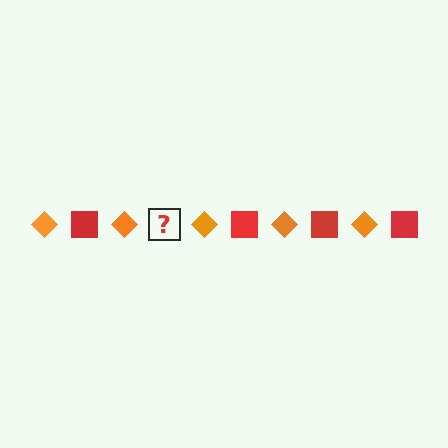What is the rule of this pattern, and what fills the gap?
The rule is that the pattern alternates between orange diamond and red square. The gap should be filled with a red square.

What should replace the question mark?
The question mark should be replaced with a red square.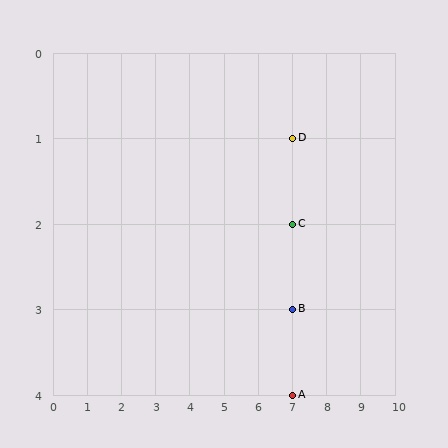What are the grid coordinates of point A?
Point A is at grid coordinates (7, 4).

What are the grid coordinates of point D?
Point D is at grid coordinates (7, 1).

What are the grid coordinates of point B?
Point B is at grid coordinates (7, 3).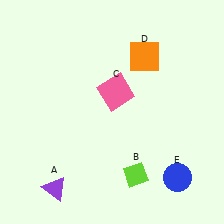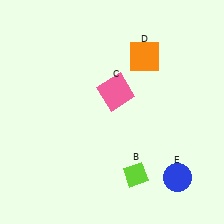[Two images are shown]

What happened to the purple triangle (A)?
The purple triangle (A) was removed in Image 2. It was in the bottom-left area of Image 1.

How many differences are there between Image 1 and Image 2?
There is 1 difference between the two images.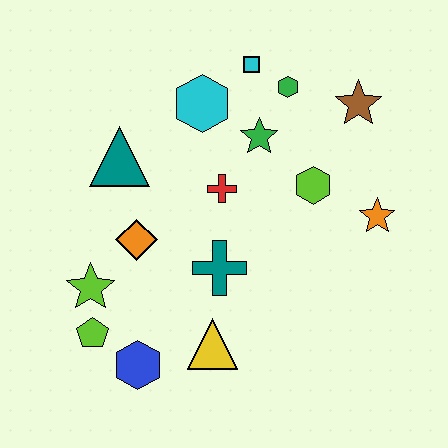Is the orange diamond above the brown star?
No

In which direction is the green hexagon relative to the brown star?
The green hexagon is to the left of the brown star.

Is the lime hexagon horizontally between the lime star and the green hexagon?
No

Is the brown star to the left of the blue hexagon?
No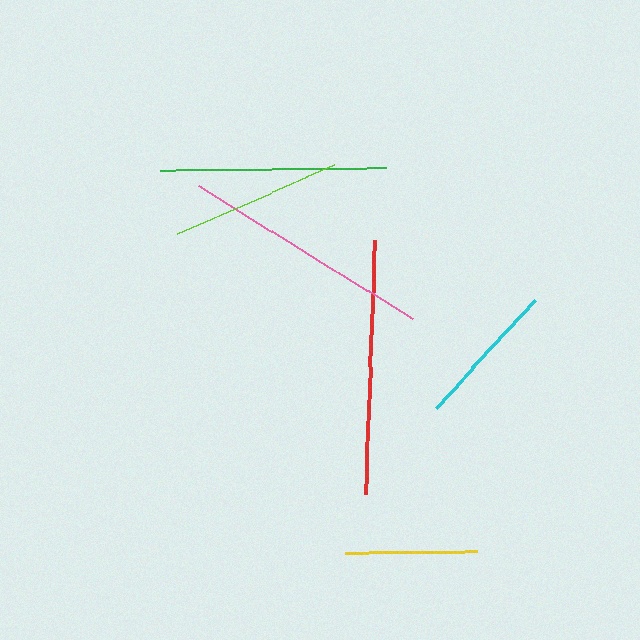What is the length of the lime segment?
The lime segment is approximately 172 pixels long.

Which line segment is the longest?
The red line is the longest at approximately 254 pixels.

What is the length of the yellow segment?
The yellow segment is approximately 133 pixels long.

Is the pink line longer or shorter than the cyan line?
The pink line is longer than the cyan line.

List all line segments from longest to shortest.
From longest to shortest: red, pink, green, lime, cyan, yellow.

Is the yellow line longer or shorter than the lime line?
The lime line is longer than the yellow line.